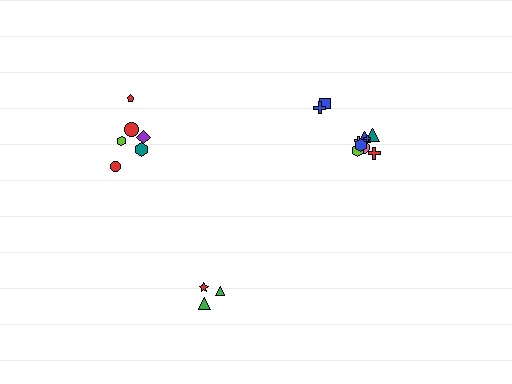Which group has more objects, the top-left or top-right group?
The top-right group.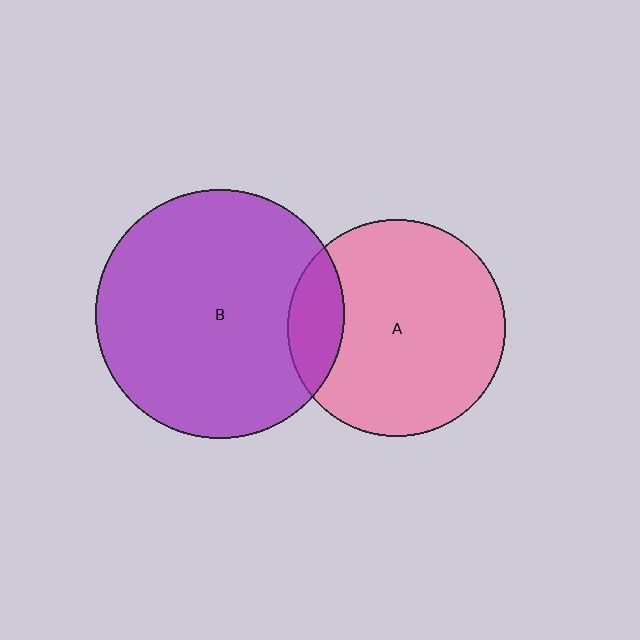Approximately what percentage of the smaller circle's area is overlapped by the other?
Approximately 15%.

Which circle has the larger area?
Circle B (purple).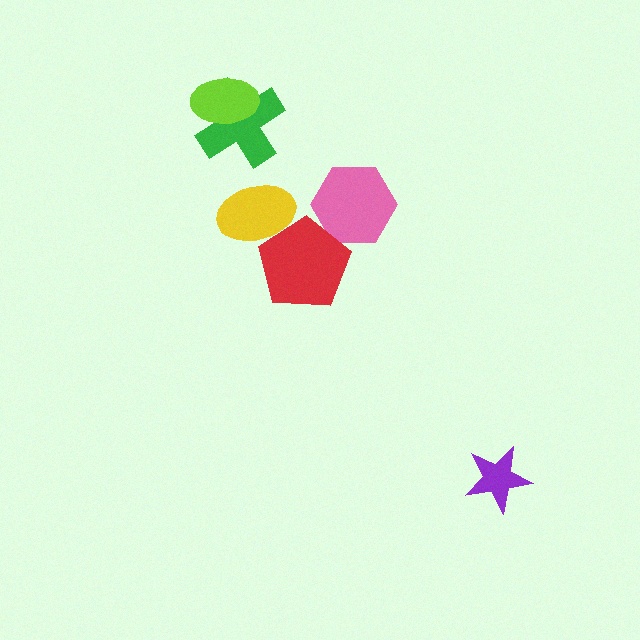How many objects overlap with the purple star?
0 objects overlap with the purple star.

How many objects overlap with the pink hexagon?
1 object overlaps with the pink hexagon.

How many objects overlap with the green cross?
1 object overlaps with the green cross.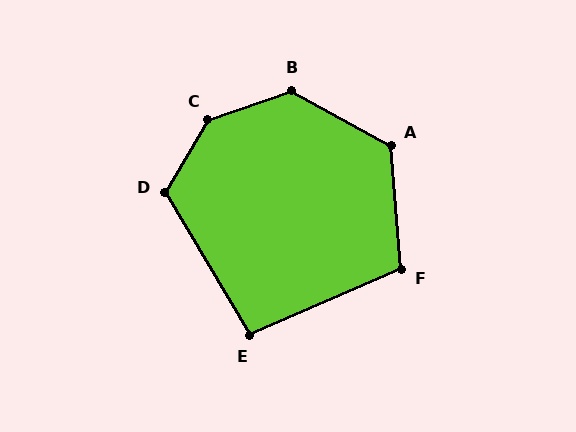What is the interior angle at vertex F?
Approximately 109 degrees (obtuse).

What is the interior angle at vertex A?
Approximately 123 degrees (obtuse).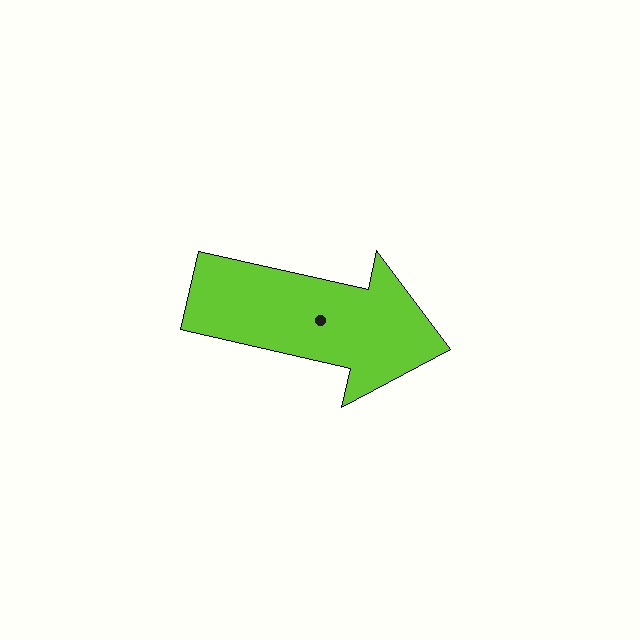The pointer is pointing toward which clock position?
Roughly 3 o'clock.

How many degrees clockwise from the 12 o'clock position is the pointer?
Approximately 103 degrees.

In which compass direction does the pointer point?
East.